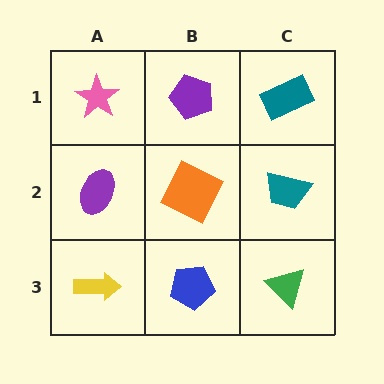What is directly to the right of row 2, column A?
An orange square.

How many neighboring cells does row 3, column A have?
2.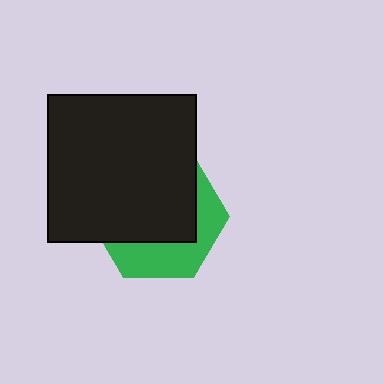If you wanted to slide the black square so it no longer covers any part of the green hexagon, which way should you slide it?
Slide it up — that is the most direct way to separate the two shapes.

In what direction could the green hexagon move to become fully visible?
The green hexagon could move down. That would shift it out from behind the black square entirely.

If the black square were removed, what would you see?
You would see the complete green hexagon.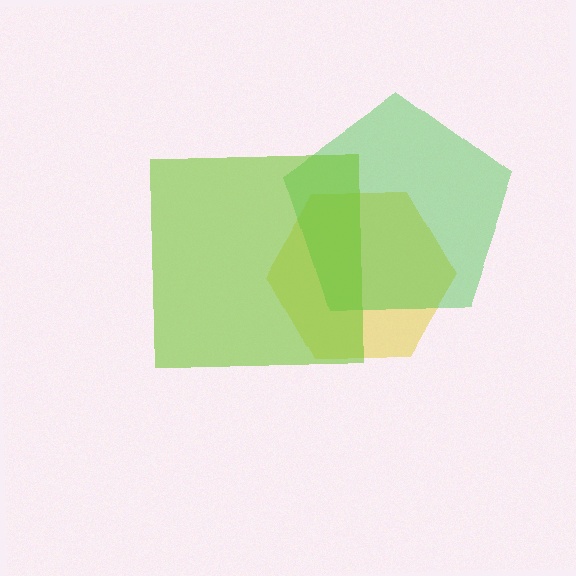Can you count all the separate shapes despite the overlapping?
Yes, there are 3 separate shapes.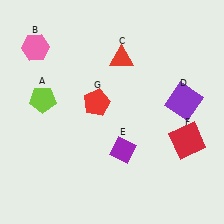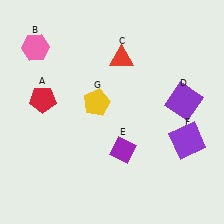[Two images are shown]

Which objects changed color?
A changed from lime to red. F changed from red to purple. G changed from red to yellow.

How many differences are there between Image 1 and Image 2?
There are 3 differences between the two images.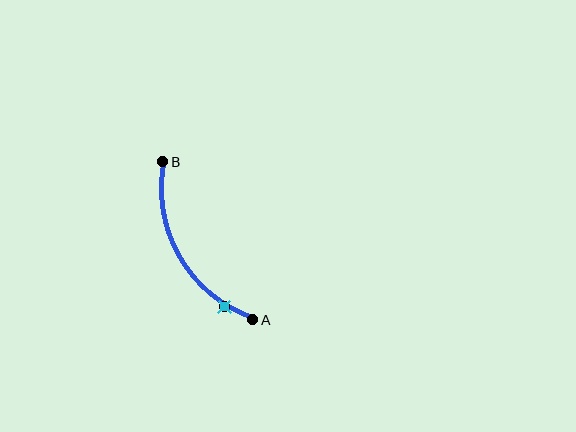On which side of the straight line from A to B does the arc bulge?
The arc bulges to the left of the straight line connecting A and B.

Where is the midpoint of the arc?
The arc midpoint is the point on the curve farthest from the straight line joining A and B. It sits to the left of that line.